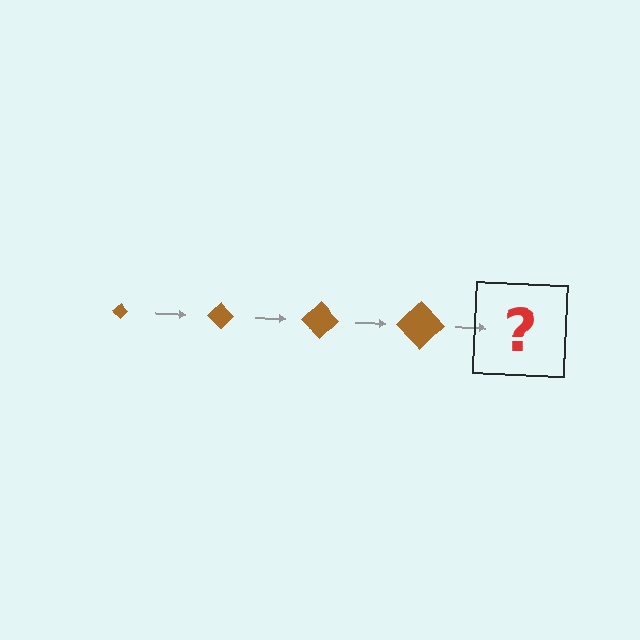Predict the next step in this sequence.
The next step is a brown diamond, larger than the previous one.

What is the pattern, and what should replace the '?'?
The pattern is that the diamond gets progressively larger each step. The '?' should be a brown diamond, larger than the previous one.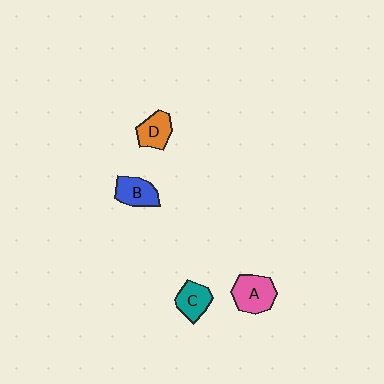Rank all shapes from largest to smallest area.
From largest to smallest: A (pink), B (blue), C (teal), D (orange).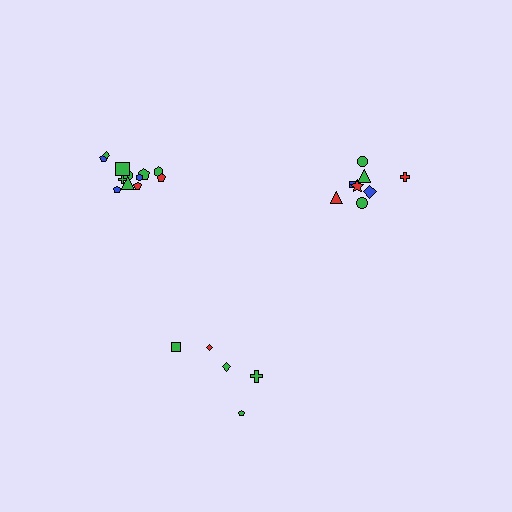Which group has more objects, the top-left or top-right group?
The top-left group.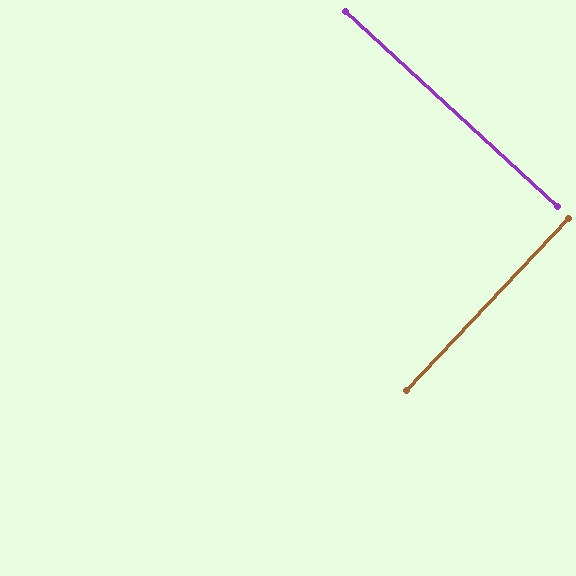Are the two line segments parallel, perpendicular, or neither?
Perpendicular — they meet at approximately 89°.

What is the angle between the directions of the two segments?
Approximately 89 degrees.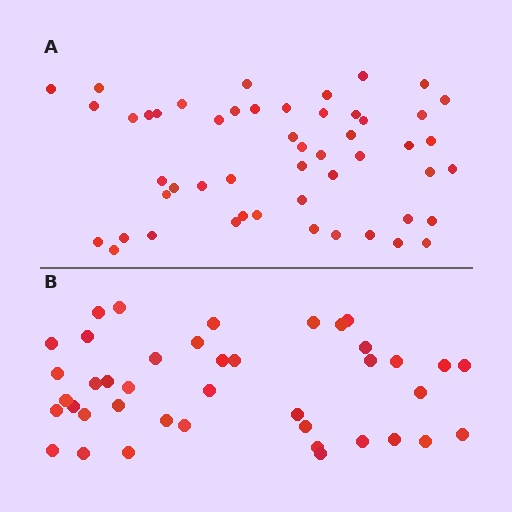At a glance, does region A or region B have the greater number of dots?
Region A (the top region) has more dots.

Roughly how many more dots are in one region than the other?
Region A has roughly 10 or so more dots than region B.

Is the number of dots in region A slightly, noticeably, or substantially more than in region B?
Region A has only slightly more — the two regions are fairly close. The ratio is roughly 1.2 to 1.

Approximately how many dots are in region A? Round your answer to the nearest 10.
About 50 dots. (The exact count is 51, which rounds to 50.)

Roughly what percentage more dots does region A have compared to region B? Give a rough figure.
About 25% more.